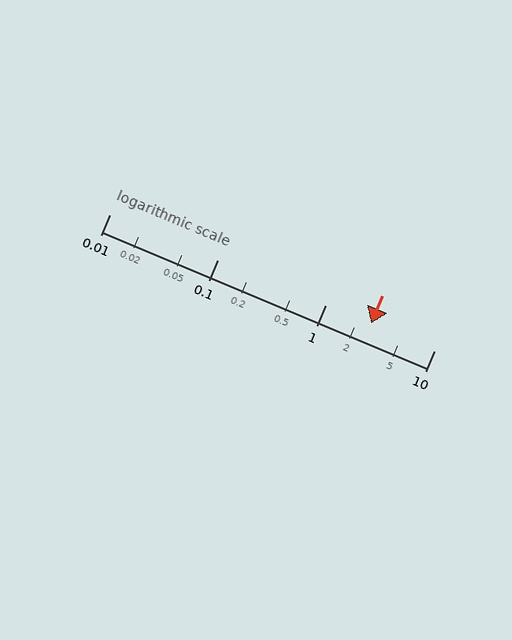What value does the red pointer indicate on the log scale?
The pointer indicates approximately 2.6.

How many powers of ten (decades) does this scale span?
The scale spans 3 decades, from 0.01 to 10.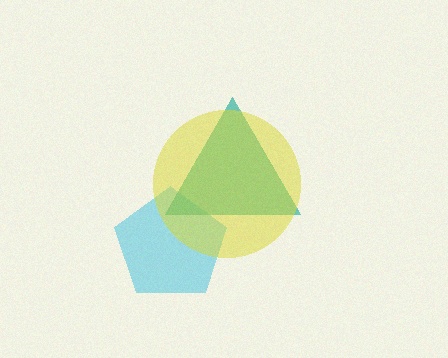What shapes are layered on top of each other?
The layered shapes are: a cyan pentagon, a teal triangle, a yellow circle.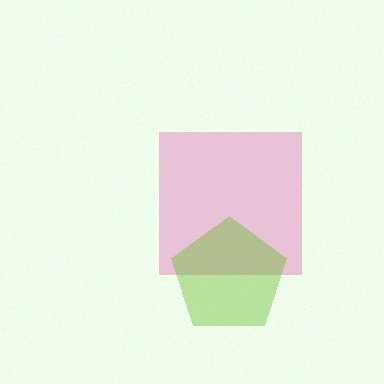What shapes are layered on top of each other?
The layered shapes are: a pink square, a lime pentagon.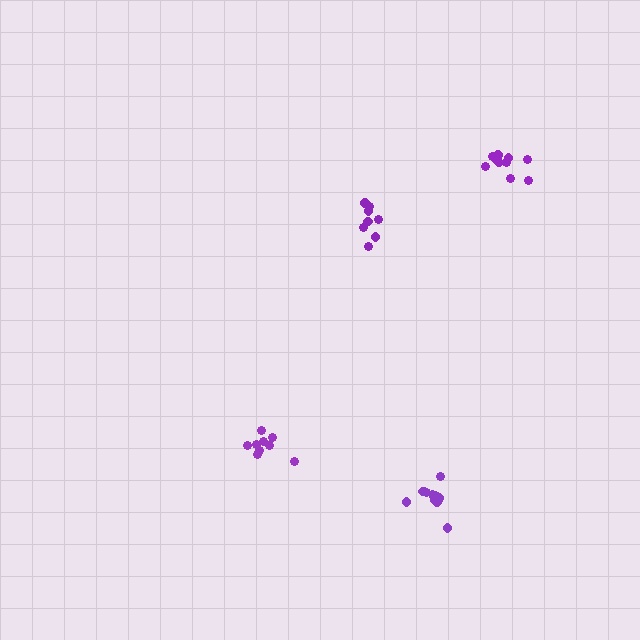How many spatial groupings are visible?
There are 4 spatial groupings.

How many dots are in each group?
Group 1: 12 dots, Group 2: 9 dots, Group 3: 8 dots, Group 4: 11 dots (40 total).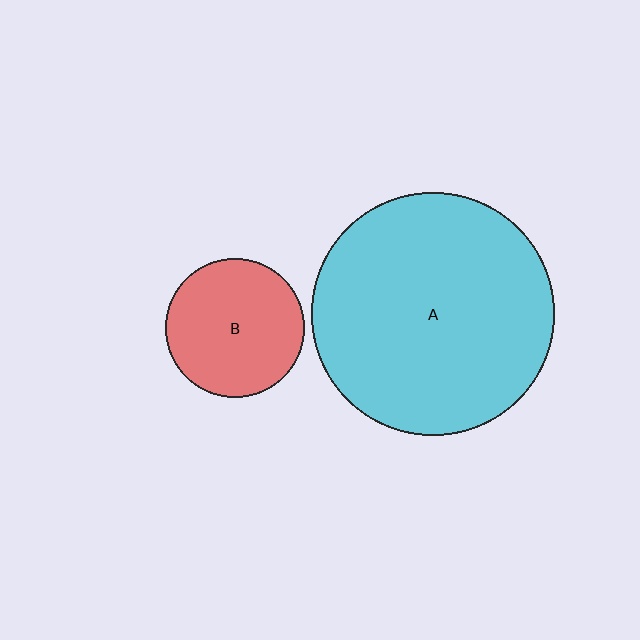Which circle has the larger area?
Circle A (cyan).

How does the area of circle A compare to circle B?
Approximately 3.1 times.